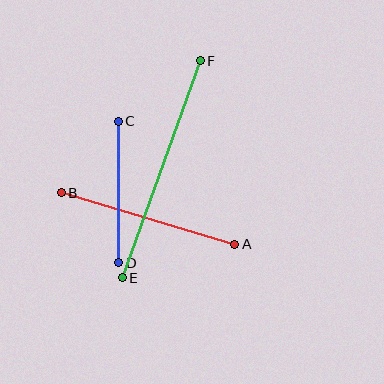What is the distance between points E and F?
The distance is approximately 231 pixels.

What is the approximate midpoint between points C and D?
The midpoint is at approximately (118, 192) pixels.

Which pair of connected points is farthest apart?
Points E and F are farthest apart.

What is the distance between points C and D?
The distance is approximately 141 pixels.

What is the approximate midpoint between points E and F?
The midpoint is at approximately (161, 169) pixels.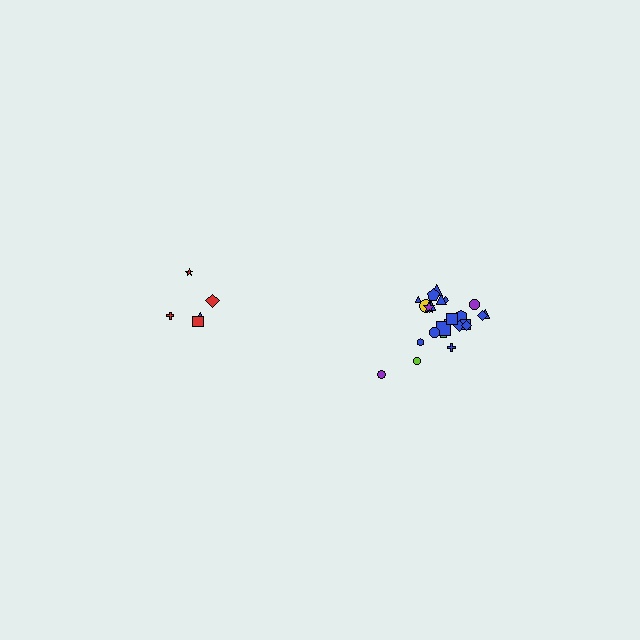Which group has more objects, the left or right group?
The right group.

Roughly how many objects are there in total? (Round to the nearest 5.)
Roughly 30 objects in total.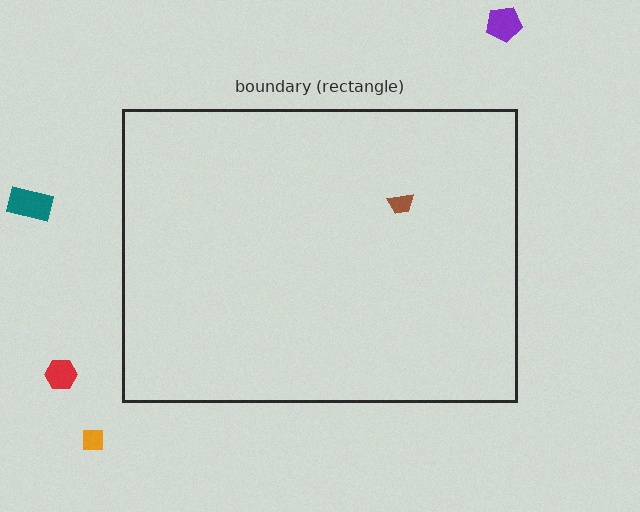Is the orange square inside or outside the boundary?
Outside.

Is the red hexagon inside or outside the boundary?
Outside.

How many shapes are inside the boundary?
1 inside, 4 outside.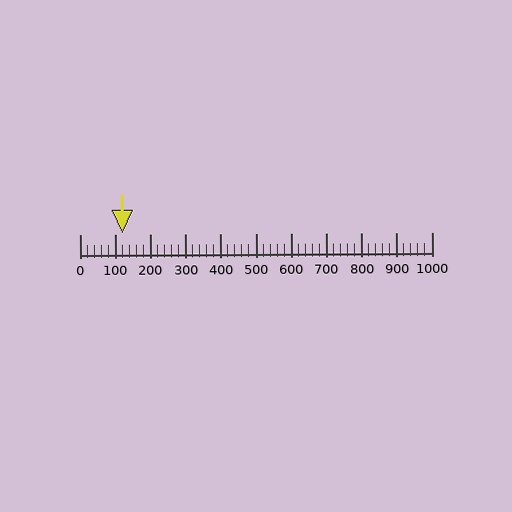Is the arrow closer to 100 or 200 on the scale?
The arrow is closer to 100.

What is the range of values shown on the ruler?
The ruler shows values from 0 to 1000.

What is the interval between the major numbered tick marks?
The major tick marks are spaced 100 units apart.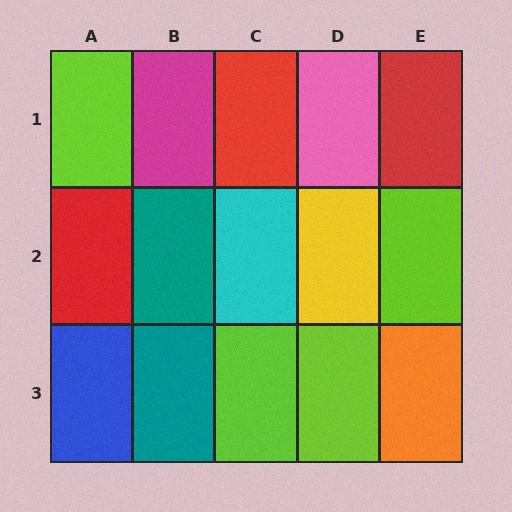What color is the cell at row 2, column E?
Lime.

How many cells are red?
3 cells are red.